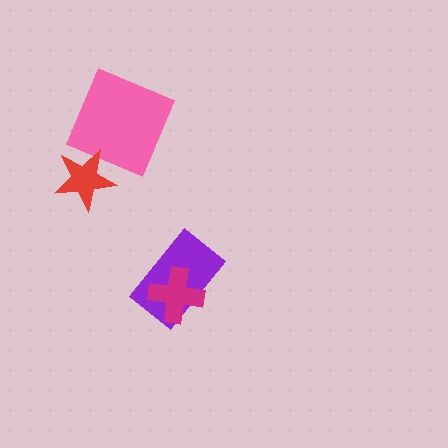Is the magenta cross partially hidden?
No, no other shape covers it.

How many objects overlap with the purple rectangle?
1 object overlaps with the purple rectangle.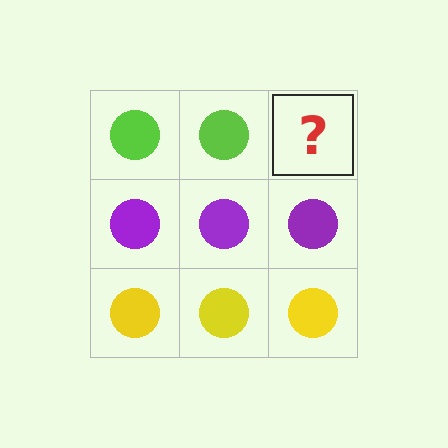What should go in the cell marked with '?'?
The missing cell should contain a lime circle.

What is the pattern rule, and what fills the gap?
The rule is that each row has a consistent color. The gap should be filled with a lime circle.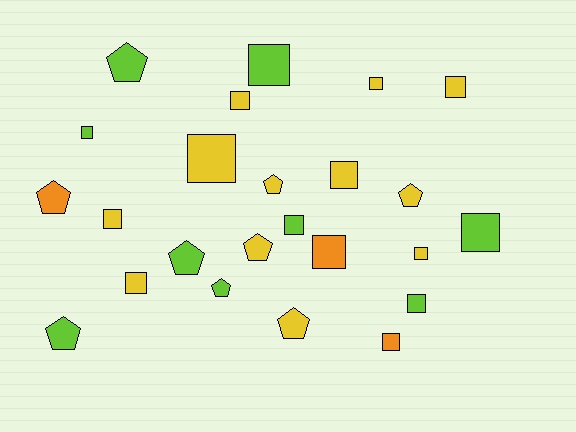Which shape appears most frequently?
Square, with 15 objects.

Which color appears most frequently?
Yellow, with 12 objects.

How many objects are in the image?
There are 24 objects.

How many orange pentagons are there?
There is 1 orange pentagon.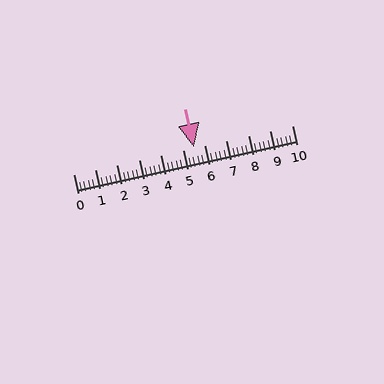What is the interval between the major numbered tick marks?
The major tick marks are spaced 1 units apart.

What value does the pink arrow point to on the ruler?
The pink arrow points to approximately 5.5.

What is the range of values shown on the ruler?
The ruler shows values from 0 to 10.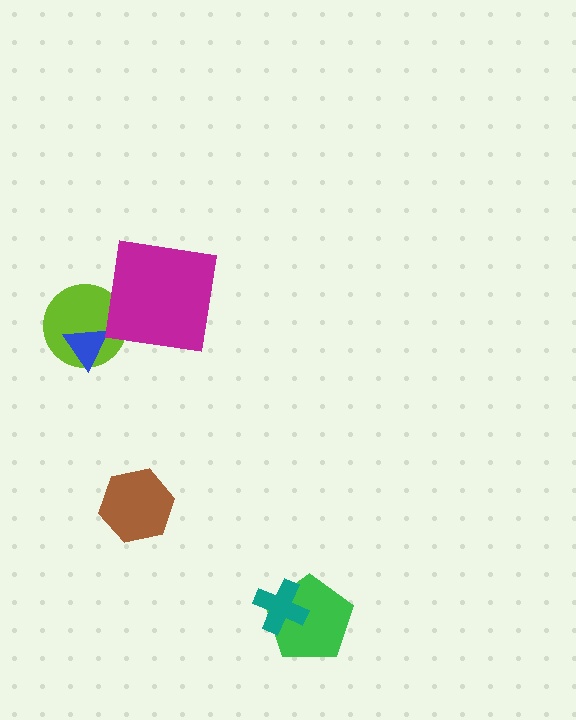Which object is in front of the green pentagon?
The teal cross is in front of the green pentagon.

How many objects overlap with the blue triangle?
1 object overlaps with the blue triangle.